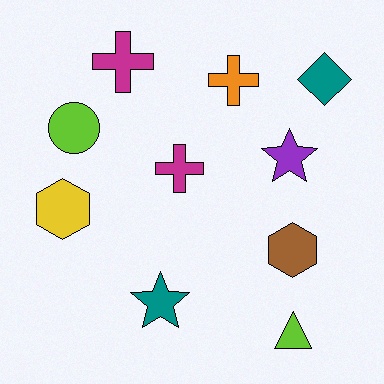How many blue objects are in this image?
There are no blue objects.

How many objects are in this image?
There are 10 objects.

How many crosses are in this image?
There are 3 crosses.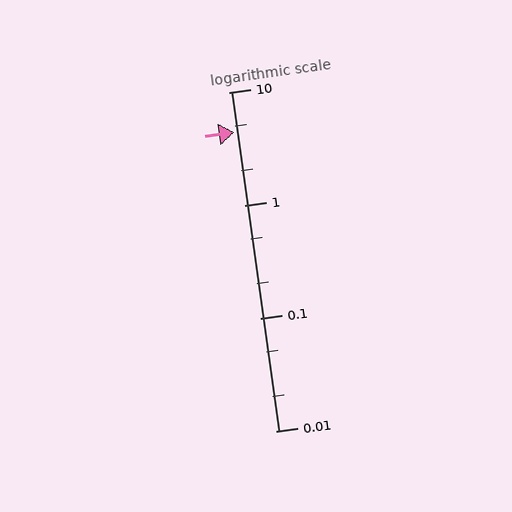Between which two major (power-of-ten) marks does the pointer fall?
The pointer is between 1 and 10.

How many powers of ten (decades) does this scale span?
The scale spans 3 decades, from 0.01 to 10.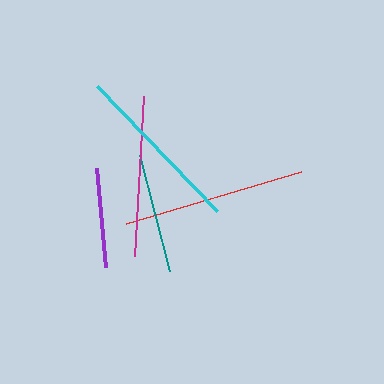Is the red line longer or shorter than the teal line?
The red line is longer than the teal line.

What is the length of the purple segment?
The purple segment is approximately 100 pixels long.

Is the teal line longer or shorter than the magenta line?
The magenta line is longer than the teal line.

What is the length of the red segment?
The red segment is approximately 183 pixels long.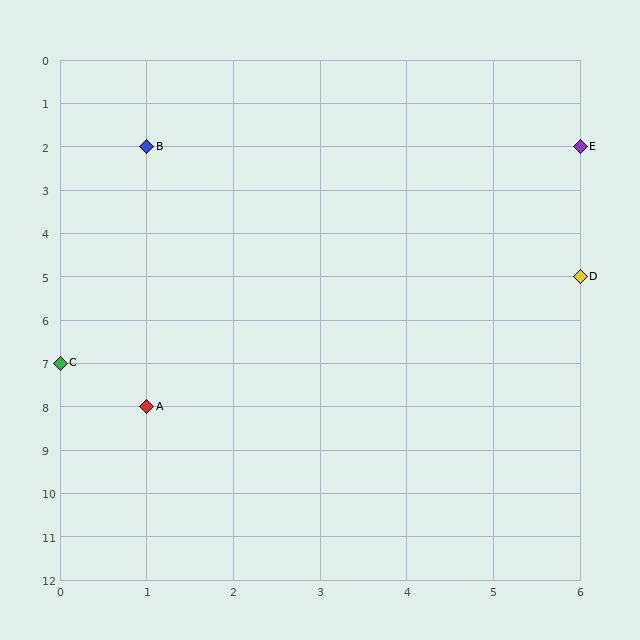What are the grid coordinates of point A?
Point A is at grid coordinates (1, 8).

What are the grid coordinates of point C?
Point C is at grid coordinates (0, 7).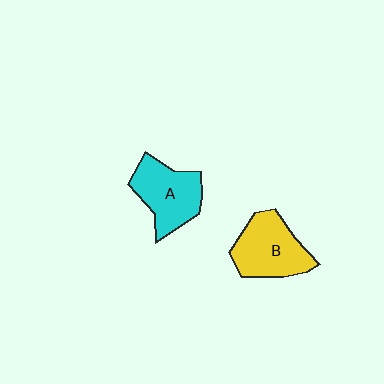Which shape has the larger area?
Shape B (yellow).